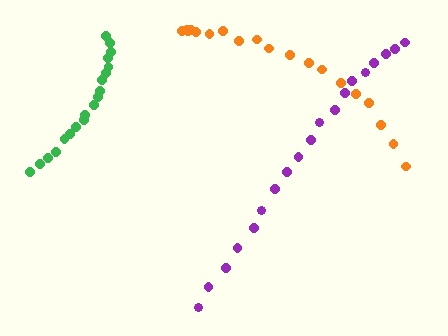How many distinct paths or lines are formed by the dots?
There are 3 distinct paths.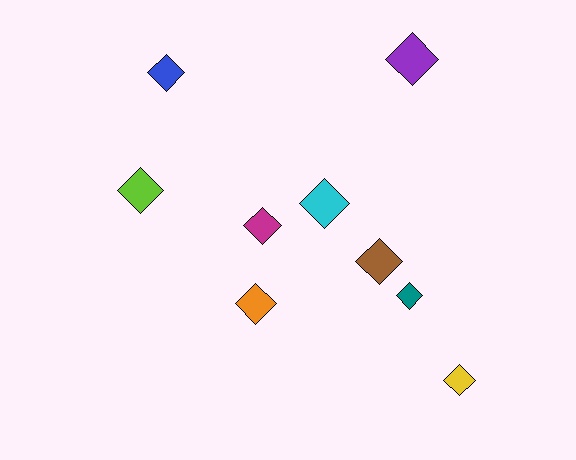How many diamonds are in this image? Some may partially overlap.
There are 9 diamonds.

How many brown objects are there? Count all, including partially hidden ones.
There is 1 brown object.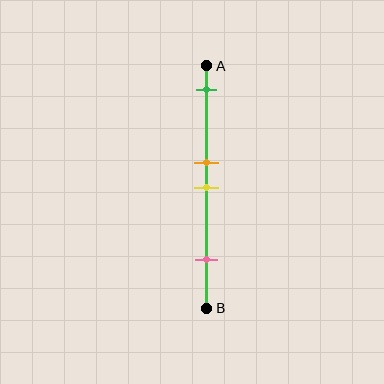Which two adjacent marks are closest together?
The orange and yellow marks are the closest adjacent pair.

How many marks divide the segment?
There are 4 marks dividing the segment.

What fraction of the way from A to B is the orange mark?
The orange mark is approximately 40% (0.4) of the way from A to B.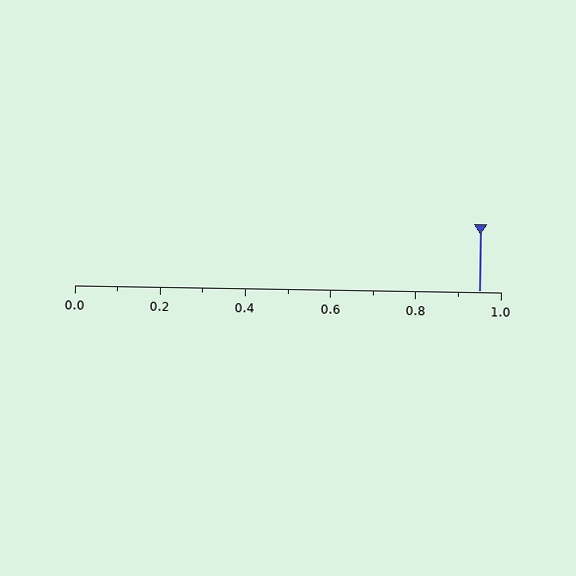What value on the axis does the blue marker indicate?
The marker indicates approximately 0.95.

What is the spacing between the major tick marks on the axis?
The major ticks are spaced 0.2 apart.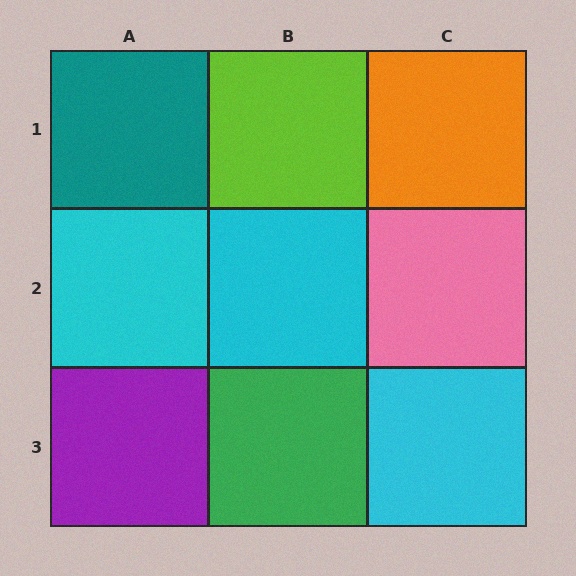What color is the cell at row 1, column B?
Lime.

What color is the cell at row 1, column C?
Orange.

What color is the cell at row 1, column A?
Teal.